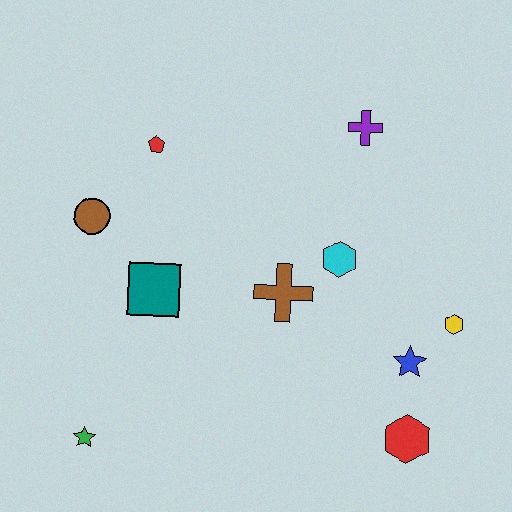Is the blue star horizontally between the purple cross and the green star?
No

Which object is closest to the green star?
The teal square is closest to the green star.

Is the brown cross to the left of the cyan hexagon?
Yes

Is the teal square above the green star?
Yes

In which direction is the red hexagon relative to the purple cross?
The red hexagon is below the purple cross.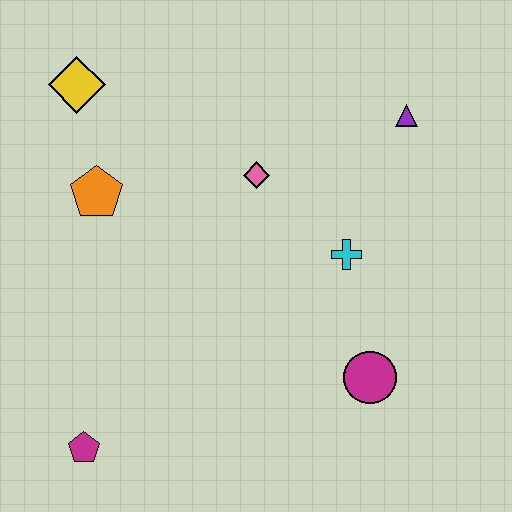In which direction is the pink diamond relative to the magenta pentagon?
The pink diamond is above the magenta pentagon.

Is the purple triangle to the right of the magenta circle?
Yes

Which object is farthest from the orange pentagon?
The magenta circle is farthest from the orange pentagon.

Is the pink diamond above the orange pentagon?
Yes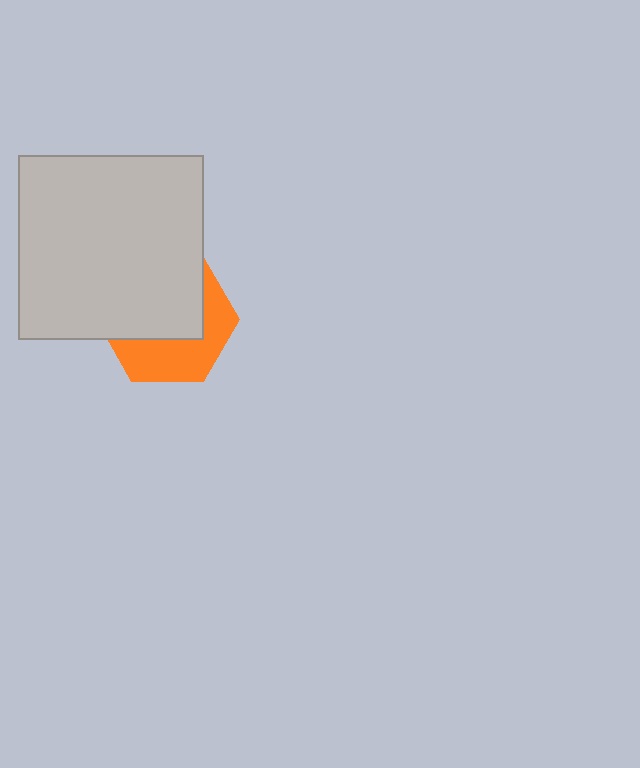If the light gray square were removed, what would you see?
You would see the complete orange hexagon.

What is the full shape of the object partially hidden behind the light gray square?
The partially hidden object is an orange hexagon.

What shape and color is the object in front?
The object in front is a light gray square.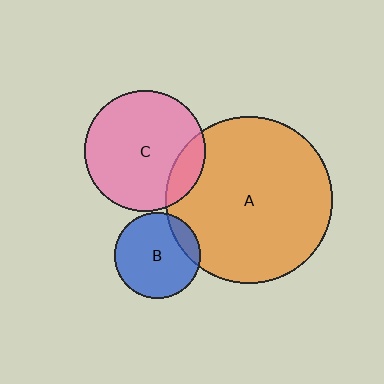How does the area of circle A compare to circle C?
Approximately 1.9 times.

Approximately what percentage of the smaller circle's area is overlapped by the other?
Approximately 15%.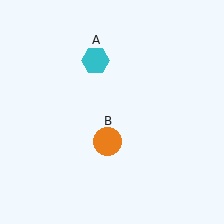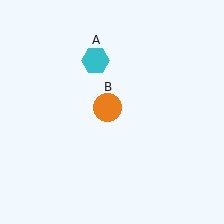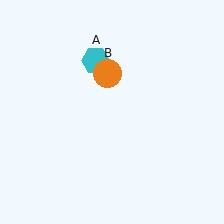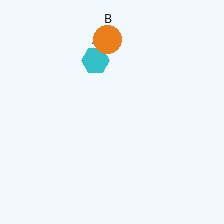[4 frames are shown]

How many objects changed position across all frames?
1 object changed position: orange circle (object B).